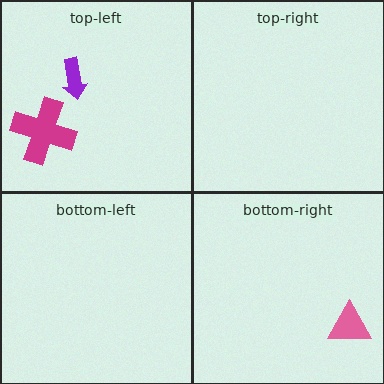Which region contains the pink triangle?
The bottom-right region.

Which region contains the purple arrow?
The top-left region.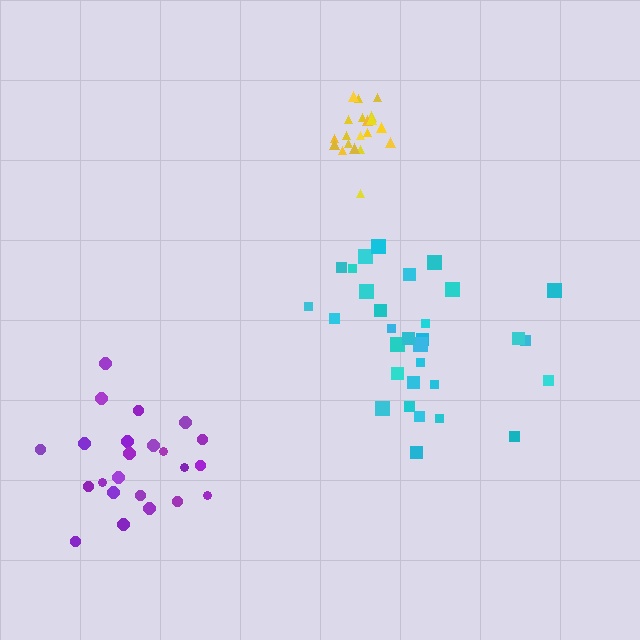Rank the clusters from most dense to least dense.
yellow, purple, cyan.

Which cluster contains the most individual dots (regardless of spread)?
Cyan (31).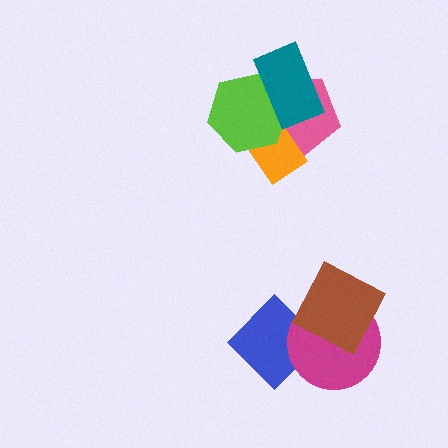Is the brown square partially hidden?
No, no other shape covers it.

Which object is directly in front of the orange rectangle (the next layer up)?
The lime hexagon is directly in front of the orange rectangle.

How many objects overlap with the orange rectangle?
3 objects overlap with the orange rectangle.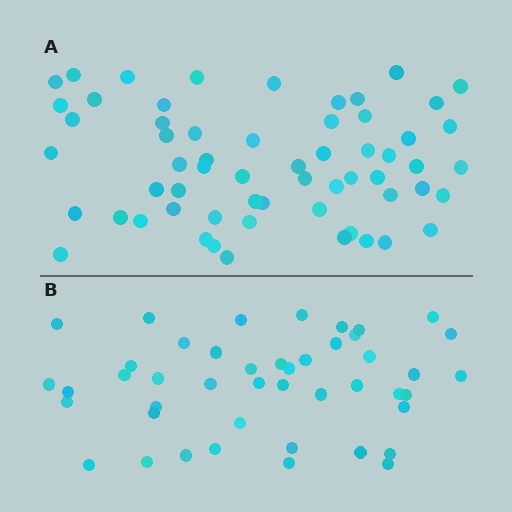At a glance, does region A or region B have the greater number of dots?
Region A (the top region) has more dots.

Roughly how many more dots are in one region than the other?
Region A has approximately 15 more dots than region B.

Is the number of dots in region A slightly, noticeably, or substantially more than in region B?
Region A has noticeably more, but not dramatically so. The ratio is roughly 1.3 to 1.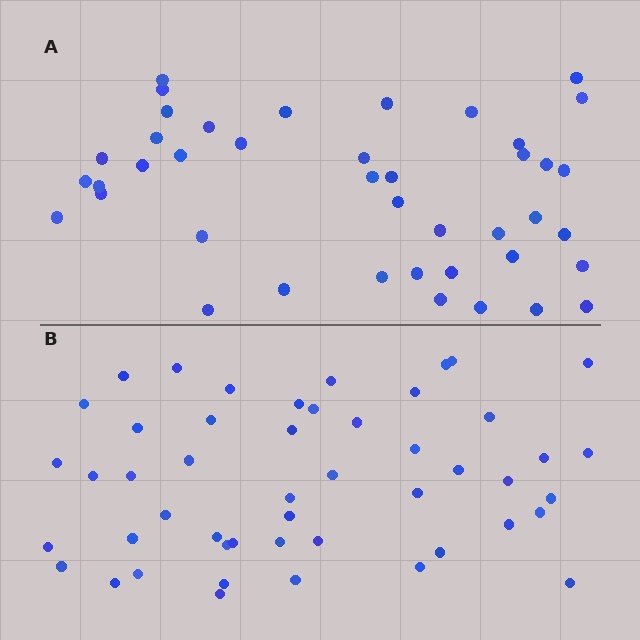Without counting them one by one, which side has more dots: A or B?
Region B (the bottom region) has more dots.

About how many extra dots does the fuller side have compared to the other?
Region B has roughly 8 or so more dots than region A.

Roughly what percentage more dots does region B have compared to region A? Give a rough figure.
About 15% more.